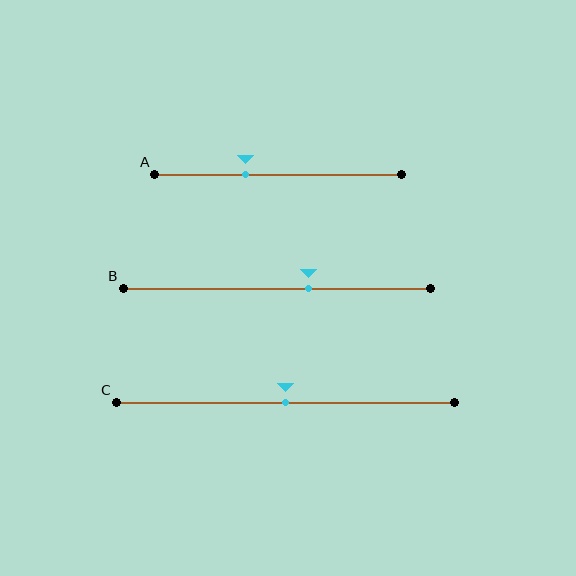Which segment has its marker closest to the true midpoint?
Segment C has its marker closest to the true midpoint.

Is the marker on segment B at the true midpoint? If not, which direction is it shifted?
No, the marker on segment B is shifted to the right by about 10% of the segment length.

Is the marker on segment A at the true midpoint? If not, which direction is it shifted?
No, the marker on segment A is shifted to the left by about 13% of the segment length.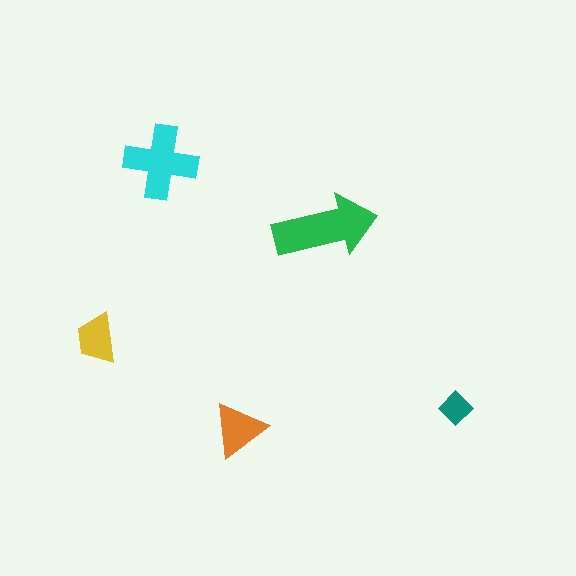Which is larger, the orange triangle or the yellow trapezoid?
The orange triangle.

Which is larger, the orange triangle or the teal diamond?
The orange triangle.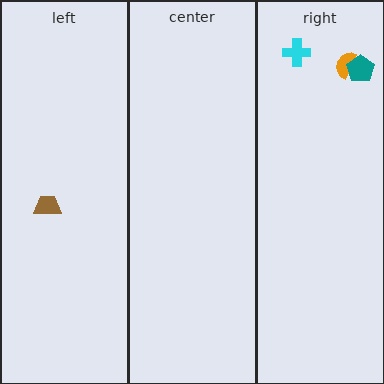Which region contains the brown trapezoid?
The left region.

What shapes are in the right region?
The orange semicircle, the cyan cross, the teal pentagon.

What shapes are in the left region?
The brown trapezoid.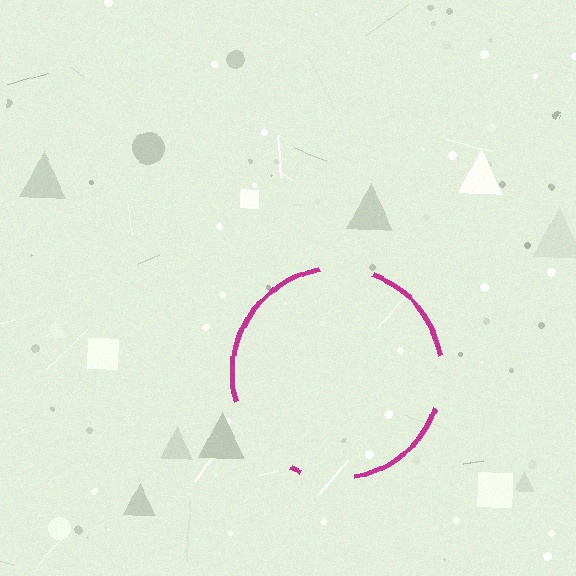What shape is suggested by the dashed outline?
The dashed outline suggests a circle.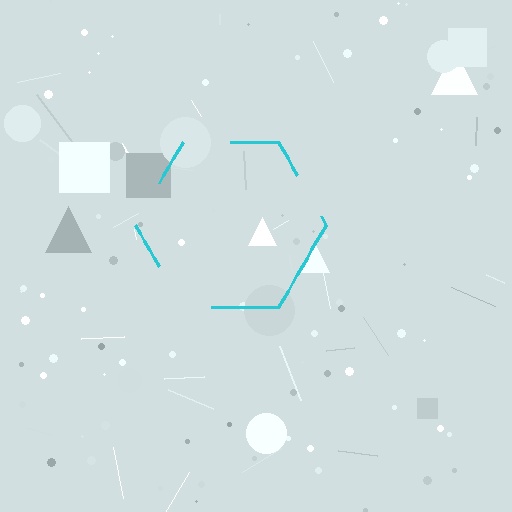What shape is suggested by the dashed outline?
The dashed outline suggests a hexagon.